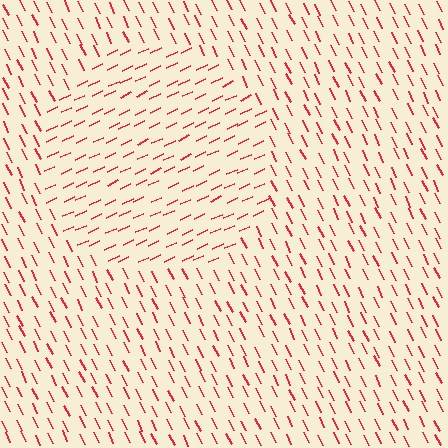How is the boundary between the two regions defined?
The boundary is defined purely by a change in line orientation (approximately 88 degrees difference). All lines are the same color and thickness.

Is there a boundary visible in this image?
Yes, there is a texture boundary formed by a change in line orientation.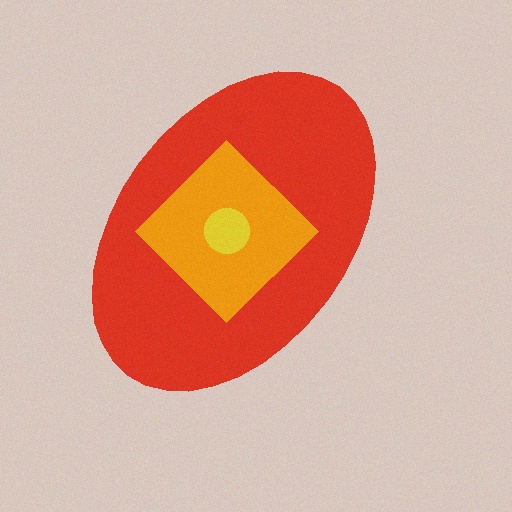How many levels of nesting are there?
3.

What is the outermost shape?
The red ellipse.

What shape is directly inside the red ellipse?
The orange diamond.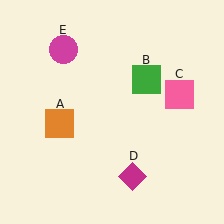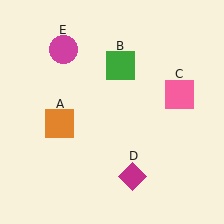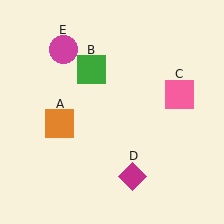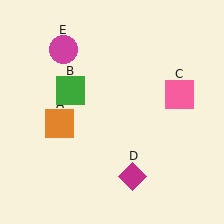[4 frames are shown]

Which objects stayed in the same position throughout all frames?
Orange square (object A) and pink square (object C) and magenta diamond (object D) and magenta circle (object E) remained stationary.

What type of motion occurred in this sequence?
The green square (object B) rotated counterclockwise around the center of the scene.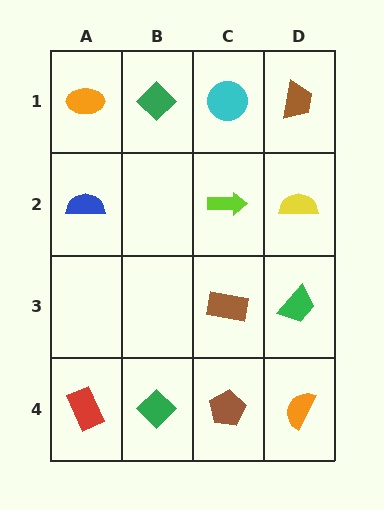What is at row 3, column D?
A green trapezoid.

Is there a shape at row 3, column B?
No, that cell is empty.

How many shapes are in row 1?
4 shapes.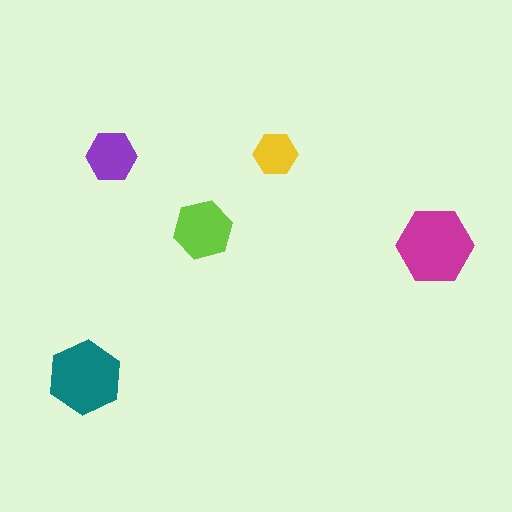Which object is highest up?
The yellow hexagon is topmost.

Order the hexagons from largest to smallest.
the magenta one, the teal one, the lime one, the purple one, the yellow one.